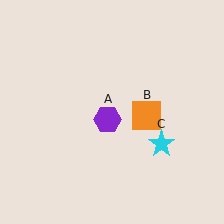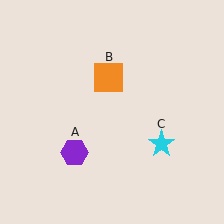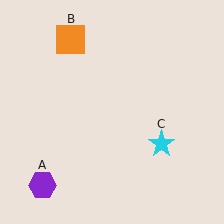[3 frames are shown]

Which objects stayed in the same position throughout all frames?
Cyan star (object C) remained stationary.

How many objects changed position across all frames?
2 objects changed position: purple hexagon (object A), orange square (object B).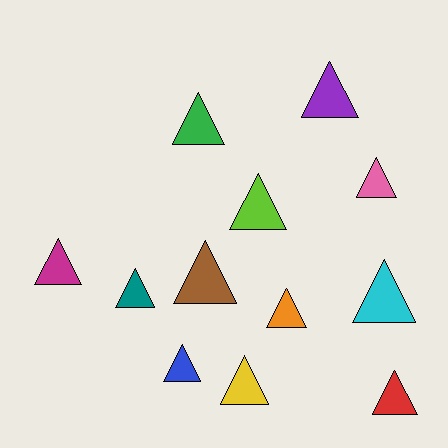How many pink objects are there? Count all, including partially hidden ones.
There is 1 pink object.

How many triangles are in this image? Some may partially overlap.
There are 12 triangles.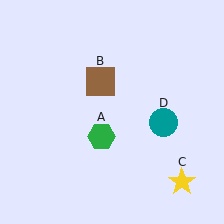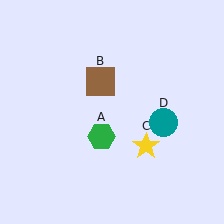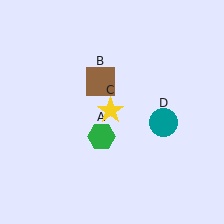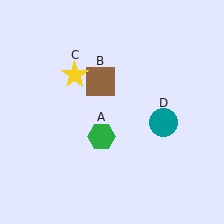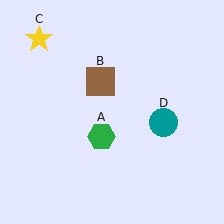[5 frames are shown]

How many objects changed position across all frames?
1 object changed position: yellow star (object C).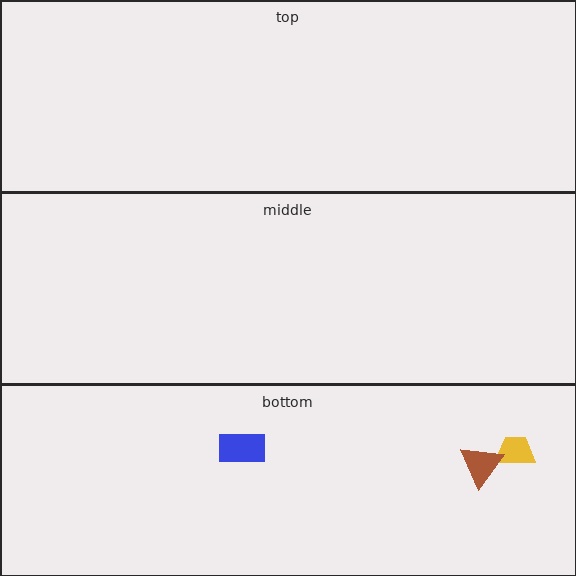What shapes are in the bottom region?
The yellow trapezoid, the brown triangle, the blue rectangle.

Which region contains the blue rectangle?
The bottom region.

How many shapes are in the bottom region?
3.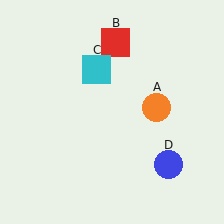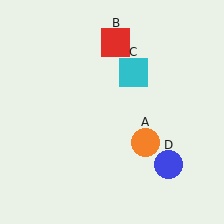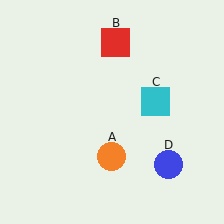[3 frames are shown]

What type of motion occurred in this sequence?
The orange circle (object A), cyan square (object C) rotated clockwise around the center of the scene.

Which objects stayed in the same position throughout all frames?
Red square (object B) and blue circle (object D) remained stationary.